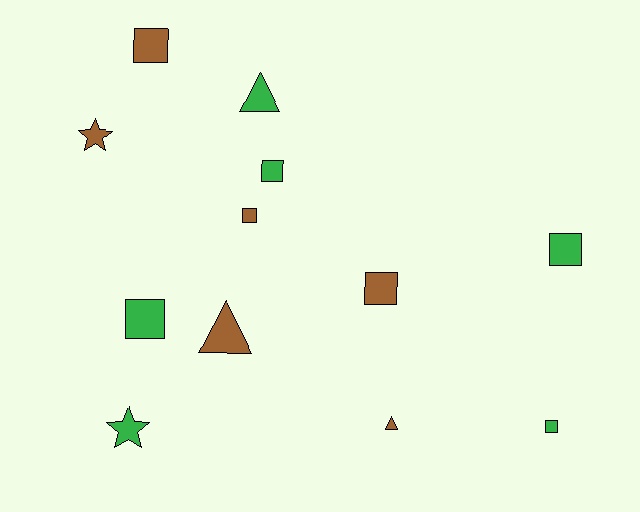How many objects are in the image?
There are 12 objects.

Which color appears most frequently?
Green, with 6 objects.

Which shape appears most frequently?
Square, with 7 objects.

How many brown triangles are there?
There are 2 brown triangles.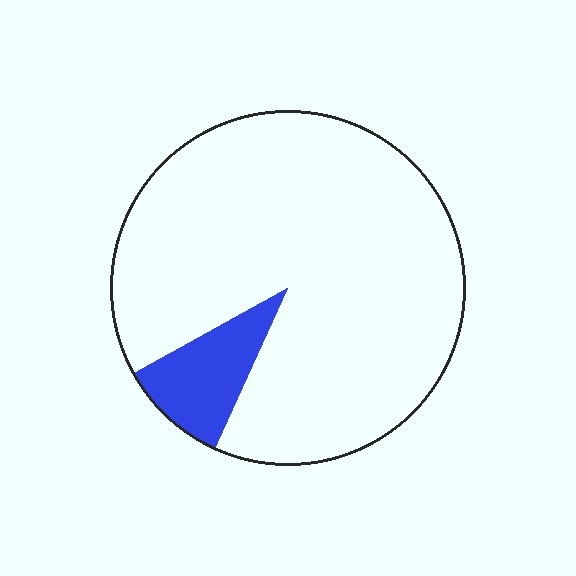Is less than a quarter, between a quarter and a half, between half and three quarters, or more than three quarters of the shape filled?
Less than a quarter.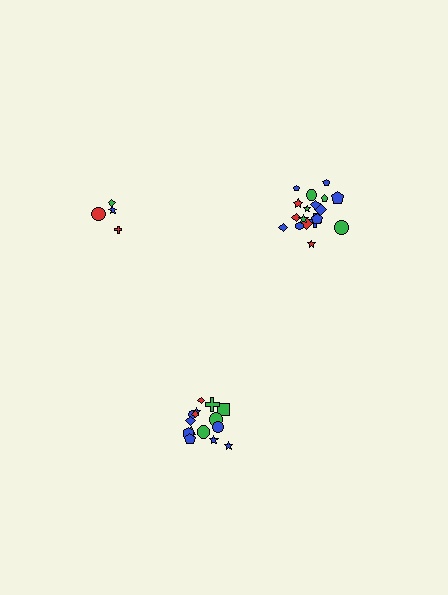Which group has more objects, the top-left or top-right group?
The top-right group.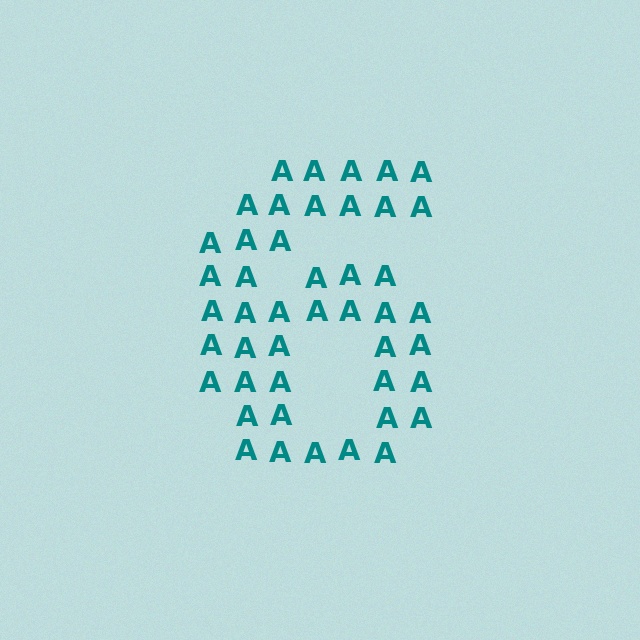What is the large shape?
The large shape is the digit 6.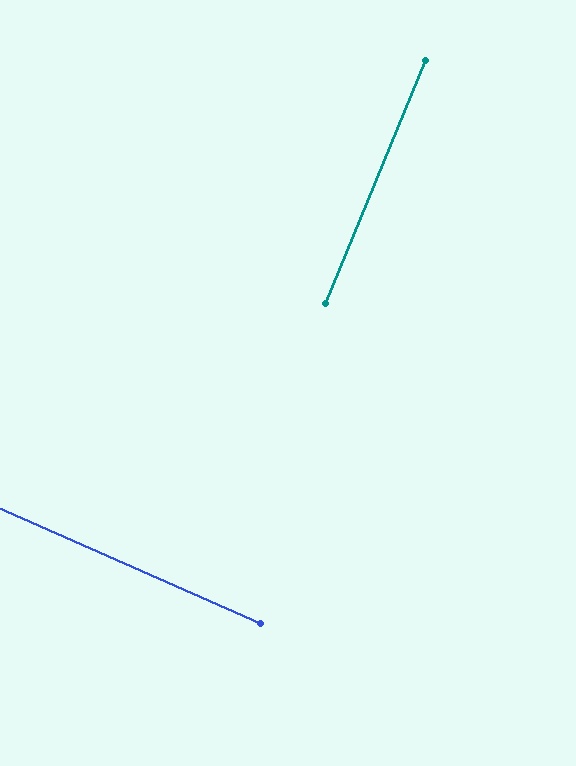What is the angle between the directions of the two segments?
Approximately 88 degrees.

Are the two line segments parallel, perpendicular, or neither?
Perpendicular — they meet at approximately 88°.